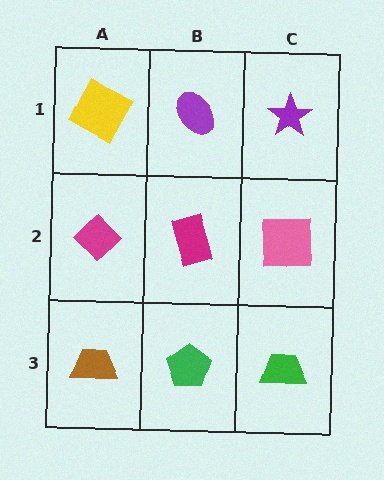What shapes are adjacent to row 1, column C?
A pink square (row 2, column C), a purple ellipse (row 1, column B).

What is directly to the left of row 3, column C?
A green pentagon.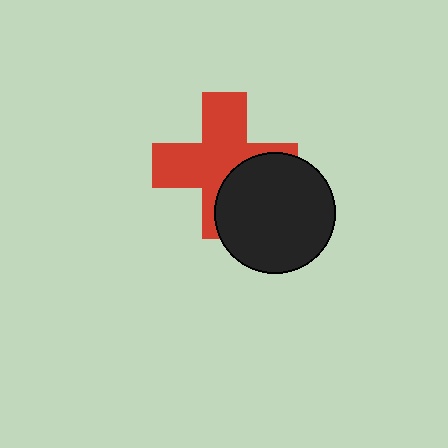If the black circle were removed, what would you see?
You would see the complete red cross.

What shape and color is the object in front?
The object in front is a black circle.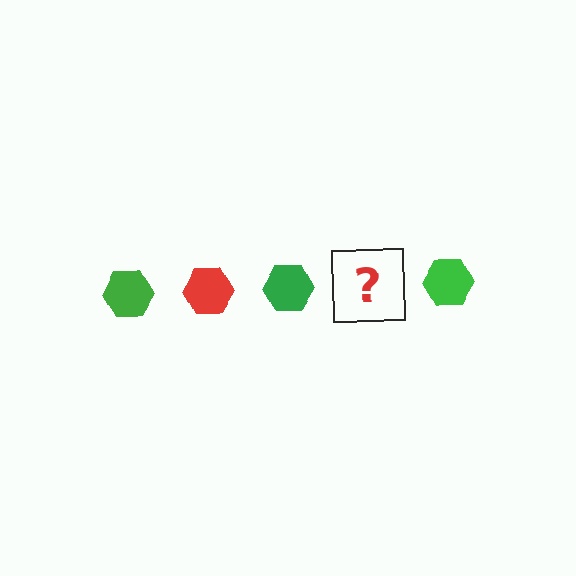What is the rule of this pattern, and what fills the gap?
The rule is that the pattern cycles through green, red hexagons. The gap should be filled with a red hexagon.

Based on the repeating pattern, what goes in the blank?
The blank should be a red hexagon.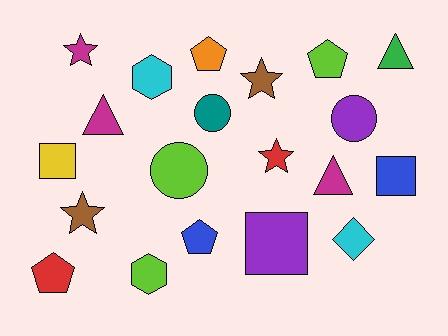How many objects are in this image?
There are 20 objects.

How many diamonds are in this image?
There is 1 diamond.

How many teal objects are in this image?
There is 1 teal object.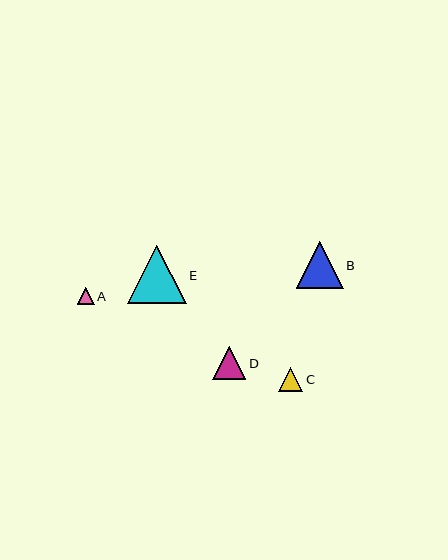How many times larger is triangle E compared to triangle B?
Triangle E is approximately 1.3 times the size of triangle B.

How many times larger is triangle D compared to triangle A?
Triangle D is approximately 1.9 times the size of triangle A.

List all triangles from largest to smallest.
From largest to smallest: E, B, D, C, A.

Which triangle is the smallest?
Triangle A is the smallest with a size of approximately 17 pixels.